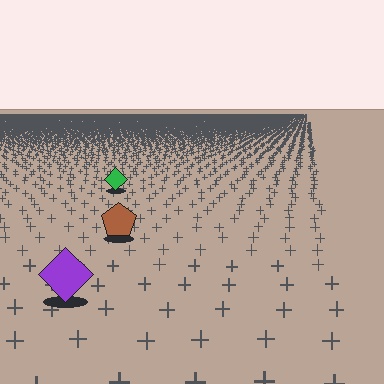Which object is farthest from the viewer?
The green diamond is farthest from the viewer. It appears smaller and the ground texture around it is denser.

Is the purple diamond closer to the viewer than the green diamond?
Yes. The purple diamond is closer — you can tell from the texture gradient: the ground texture is coarser near it.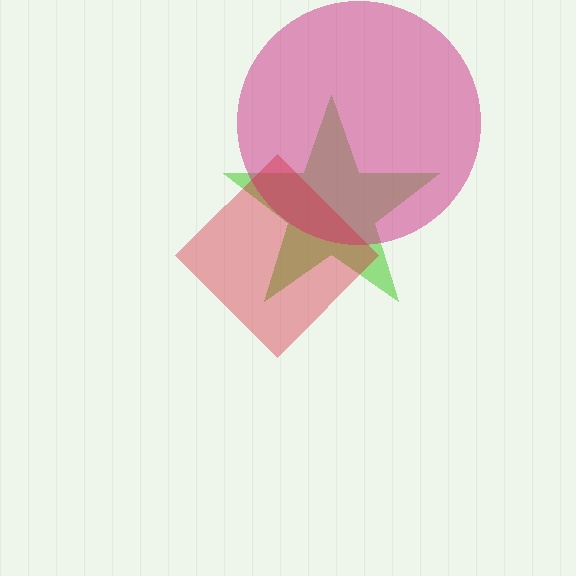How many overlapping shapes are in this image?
There are 3 overlapping shapes in the image.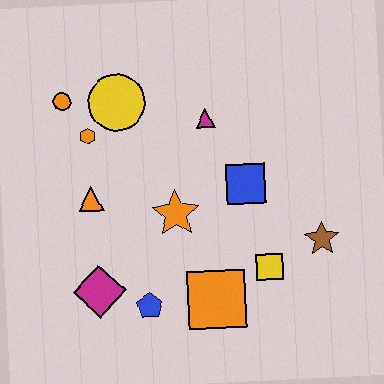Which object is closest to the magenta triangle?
The blue square is closest to the magenta triangle.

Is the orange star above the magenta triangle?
No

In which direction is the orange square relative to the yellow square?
The orange square is to the left of the yellow square.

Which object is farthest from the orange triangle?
The brown star is farthest from the orange triangle.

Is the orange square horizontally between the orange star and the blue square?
Yes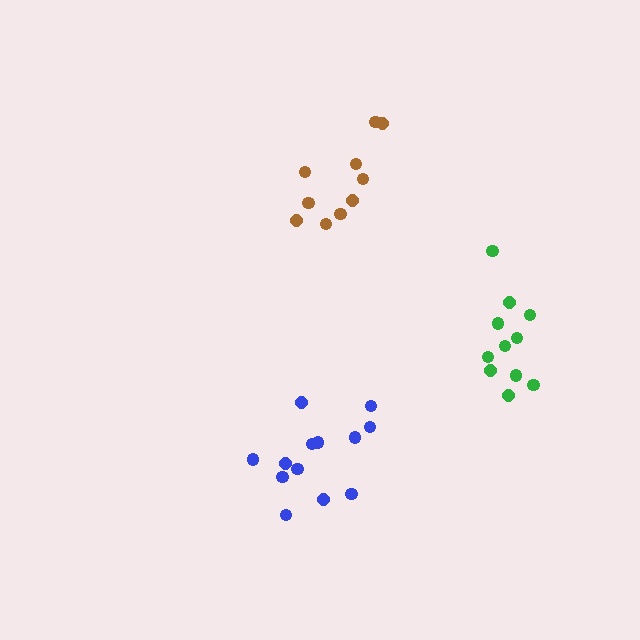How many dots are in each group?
Group 1: 13 dots, Group 2: 10 dots, Group 3: 11 dots (34 total).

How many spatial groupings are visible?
There are 3 spatial groupings.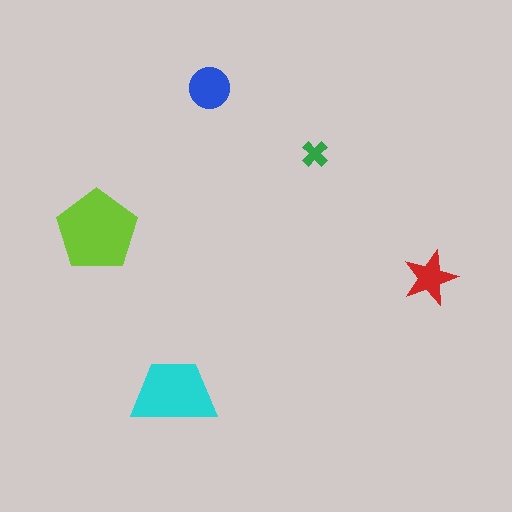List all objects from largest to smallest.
The lime pentagon, the cyan trapezoid, the blue circle, the red star, the green cross.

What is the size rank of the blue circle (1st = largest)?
3rd.